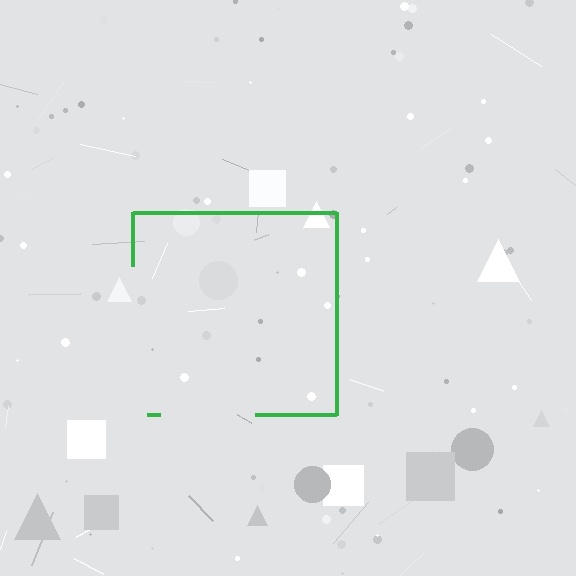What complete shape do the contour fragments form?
The contour fragments form a square.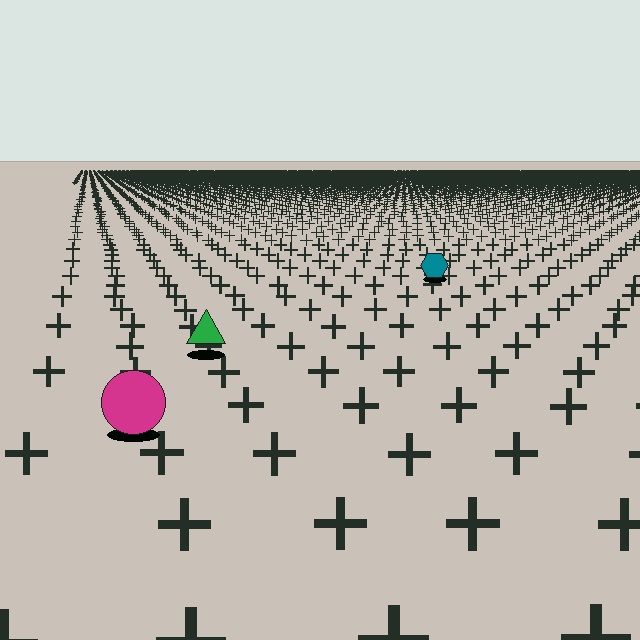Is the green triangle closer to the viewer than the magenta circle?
No. The magenta circle is closer — you can tell from the texture gradient: the ground texture is coarser near it.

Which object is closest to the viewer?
The magenta circle is closest. The texture marks near it are larger and more spread out.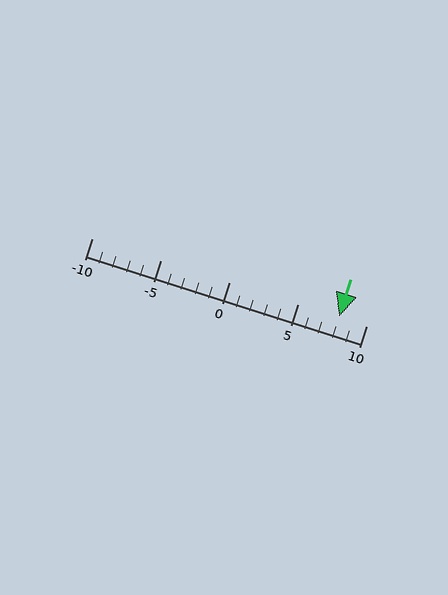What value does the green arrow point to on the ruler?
The green arrow points to approximately 8.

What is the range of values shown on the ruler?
The ruler shows values from -10 to 10.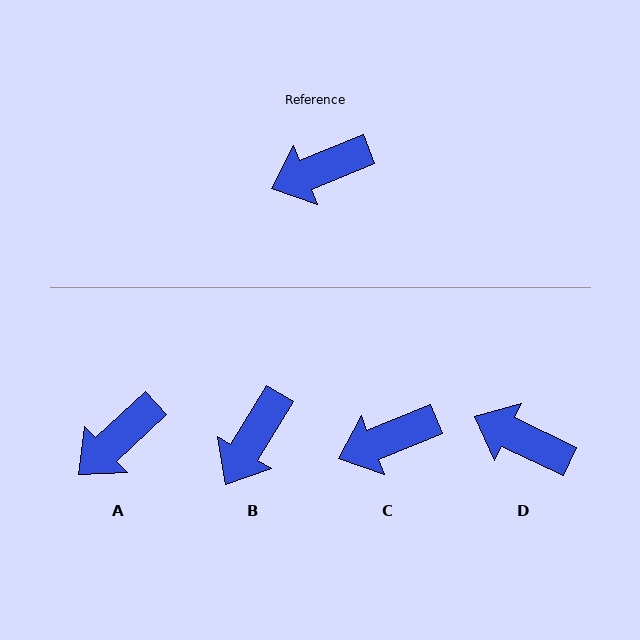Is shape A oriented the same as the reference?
No, it is off by about 21 degrees.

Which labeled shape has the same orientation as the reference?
C.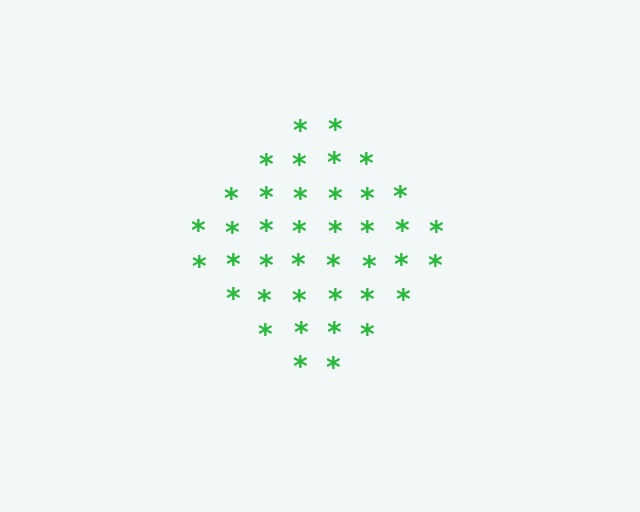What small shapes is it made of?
It is made of small asterisks.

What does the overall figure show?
The overall figure shows a diamond.